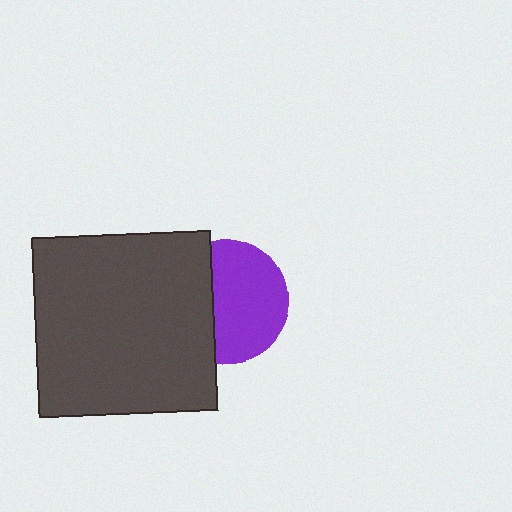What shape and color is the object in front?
The object in front is a dark gray square.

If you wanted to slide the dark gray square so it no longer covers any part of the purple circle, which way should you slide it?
Slide it left — that is the most direct way to separate the two shapes.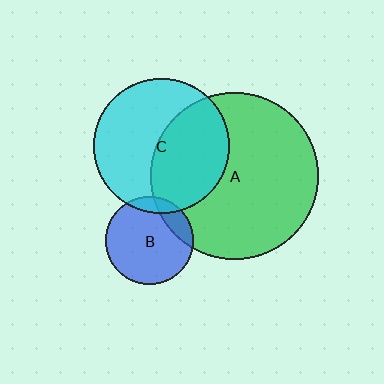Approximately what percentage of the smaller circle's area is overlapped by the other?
Approximately 10%.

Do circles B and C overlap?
Yes.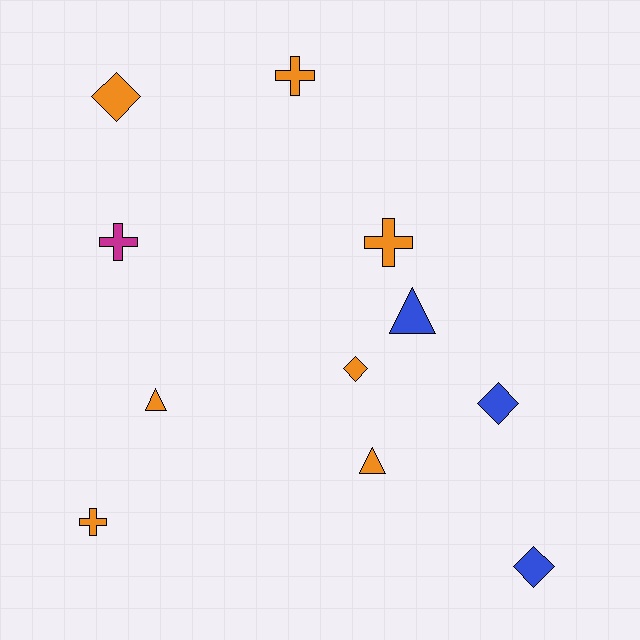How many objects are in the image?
There are 11 objects.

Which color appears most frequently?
Orange, with 7 objects.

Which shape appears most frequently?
Cross, with 4 objects.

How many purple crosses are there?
There are no purple crosses.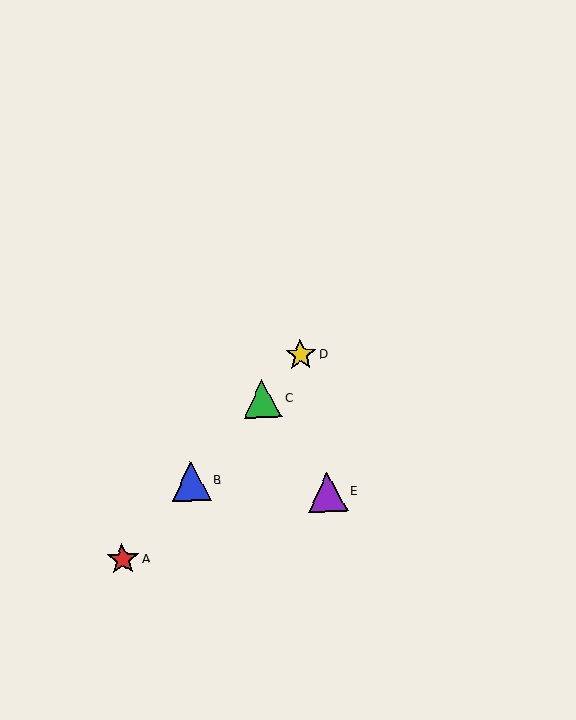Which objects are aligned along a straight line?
Objects A, B, C, D are aligned along a straight line.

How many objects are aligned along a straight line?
4 objects (A, B, C, D) are aligned along a straight line.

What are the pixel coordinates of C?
Object C is at (262, 399).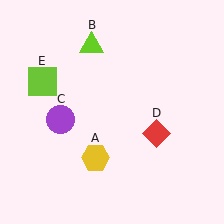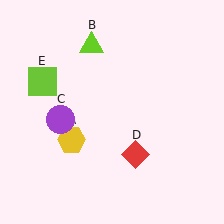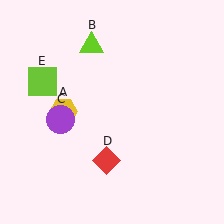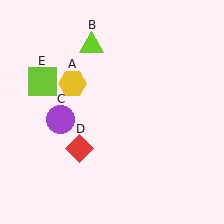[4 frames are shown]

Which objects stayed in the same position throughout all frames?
Lime triangle (object B) and purple circle (object C) and lime square (object E) remained stationary.